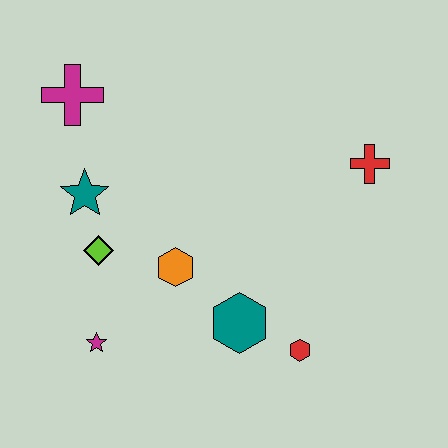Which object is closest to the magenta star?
The lime diamond is closest to the magenta star.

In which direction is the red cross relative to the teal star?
The red cross is to the right of the teal star.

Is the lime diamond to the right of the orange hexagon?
No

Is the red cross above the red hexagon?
Yes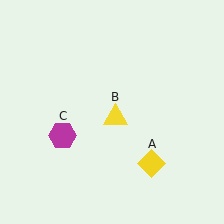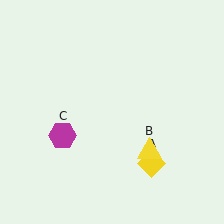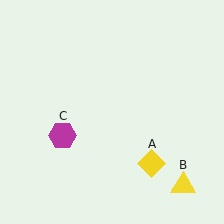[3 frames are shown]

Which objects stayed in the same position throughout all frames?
Yellow diamond (object A) and magenta hexagon (object C) remained stationary.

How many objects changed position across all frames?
1 object changed position: yellow triangle (object B).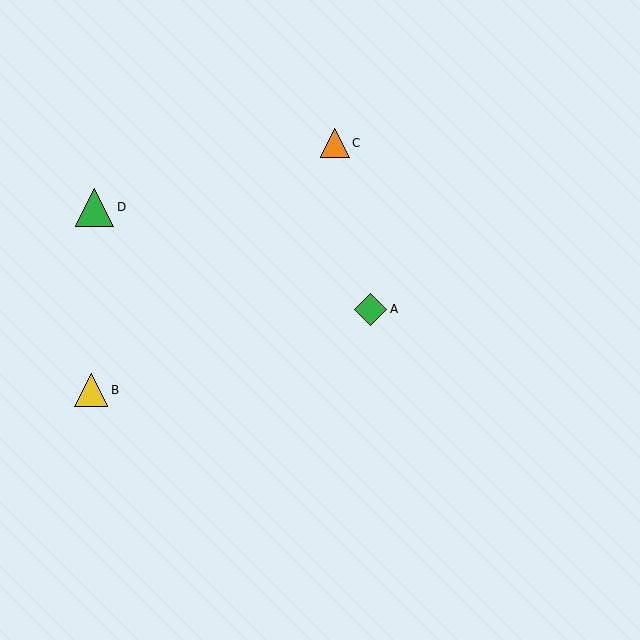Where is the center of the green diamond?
The center of the green diamond is at (371, 309).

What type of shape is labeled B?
Shape B is a yellow triangle.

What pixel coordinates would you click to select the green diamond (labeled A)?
Click at (371, 309) to select the green diamond A.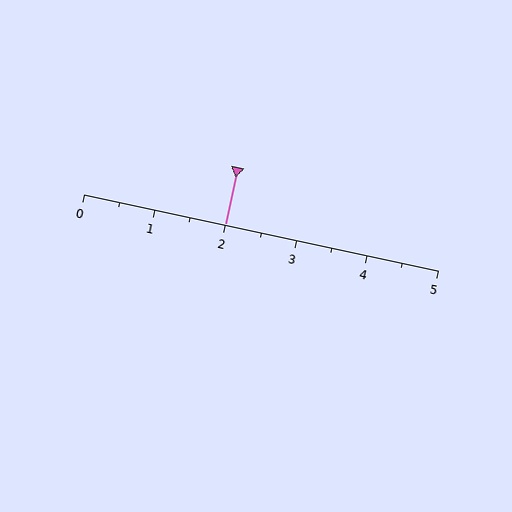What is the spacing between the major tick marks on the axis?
The major ticks are spaced 1 apart.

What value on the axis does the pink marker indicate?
The marker indicates approximately 2.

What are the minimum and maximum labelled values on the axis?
The axis runs from 0 to 5.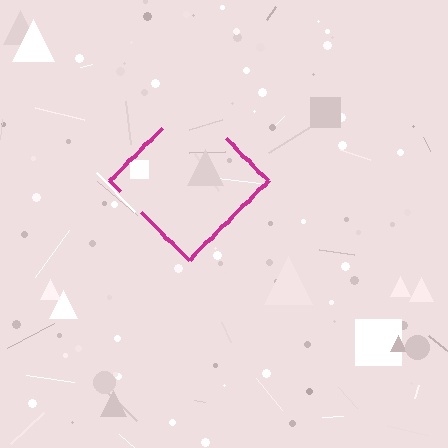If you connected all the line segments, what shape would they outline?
They would outline a diamond.